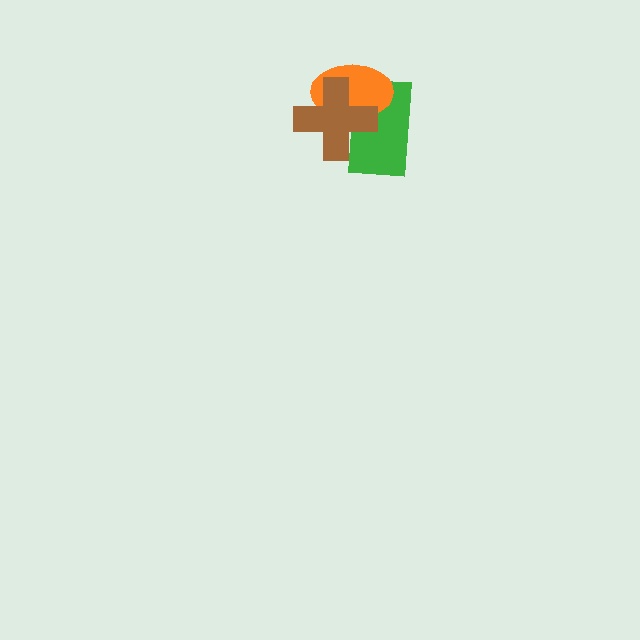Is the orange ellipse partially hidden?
Yes, it is partially covered by another shape.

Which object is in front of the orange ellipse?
The brown cross is in front of the orange ellipse.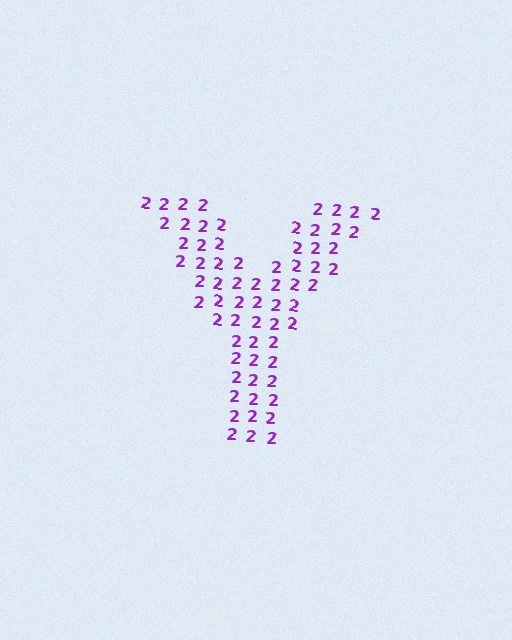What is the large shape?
The large shape is the letter Y.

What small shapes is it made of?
It is made of small digit 2's.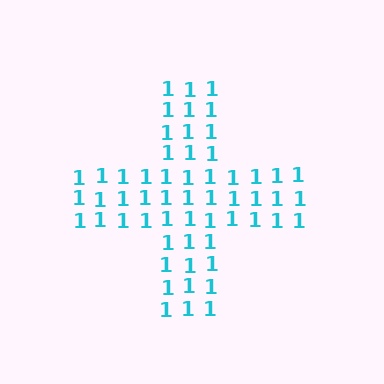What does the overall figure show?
The overall figure shows a cross.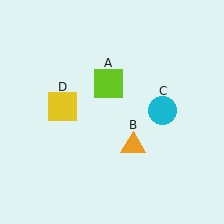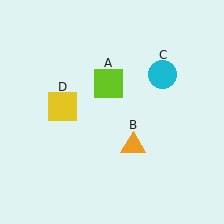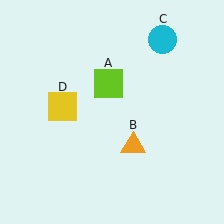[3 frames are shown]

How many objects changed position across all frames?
1 object changed position: cyan circle (object C).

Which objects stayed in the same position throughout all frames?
Lime square (object A) and orange triangle (object B) and yellow square (object D) remained stationary.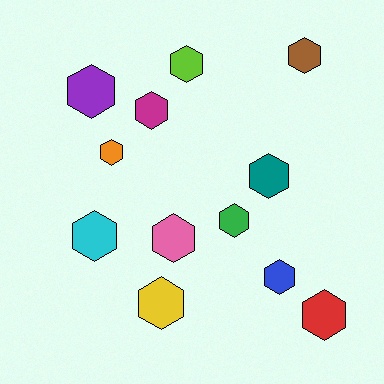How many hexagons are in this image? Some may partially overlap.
There are 12 hexagons.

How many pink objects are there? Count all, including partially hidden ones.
There is 1 pink object.